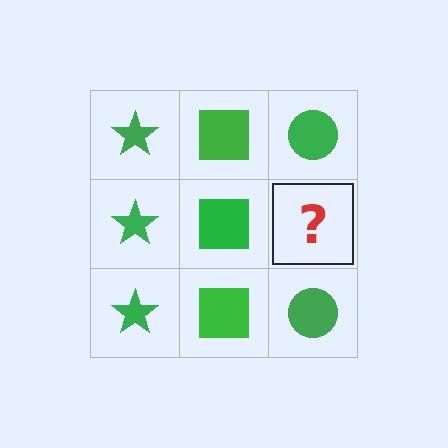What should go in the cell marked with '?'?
The missing cell should contain a green circle.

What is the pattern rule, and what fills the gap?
The rule is that each column has a consistent shape. The gap should be filled with a green circle.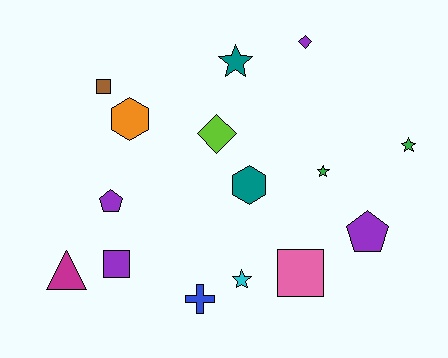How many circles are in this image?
There are no circles.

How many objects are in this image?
There are 15 objects.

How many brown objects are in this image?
There is 1 brown object.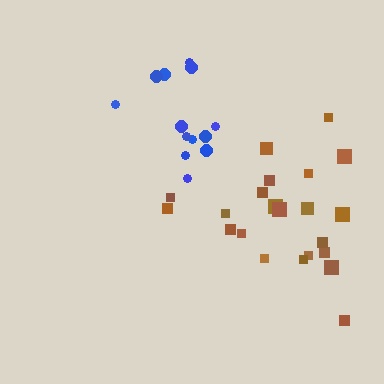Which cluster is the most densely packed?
Brown.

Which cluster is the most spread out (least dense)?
Blue.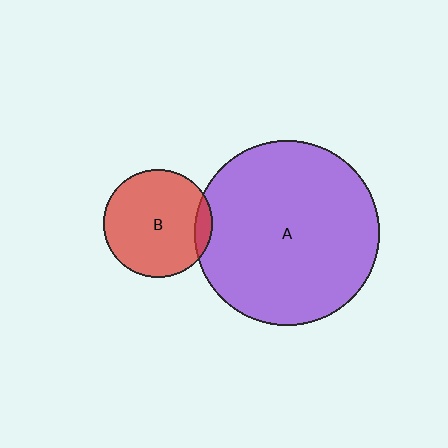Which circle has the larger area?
Circle A (purple).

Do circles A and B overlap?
Yes.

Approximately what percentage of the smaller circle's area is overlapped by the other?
Approximately 10%.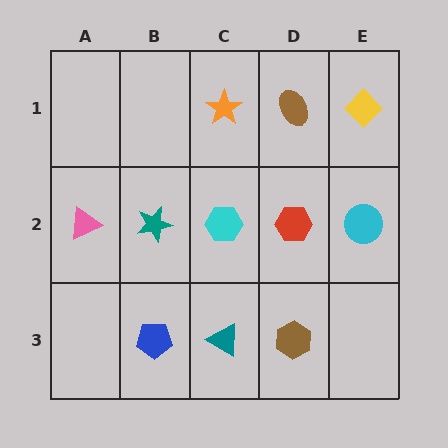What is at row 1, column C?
An orange star.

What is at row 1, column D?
A brown ellipse.